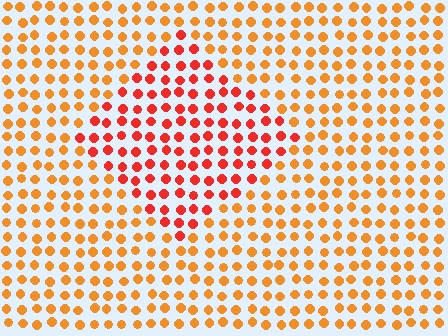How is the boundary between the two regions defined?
The boundary is defined purely by a slight shift in hue (about 30 degrees). Spacing, size, and orientation are identical on both sides.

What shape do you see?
I see a diamond.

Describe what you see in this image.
The image is filled with small orange elements in a uniform arrangement. A diamond-shaped region is visible where the elements are tinted to a slightly different hue, forming a subtle color boundary.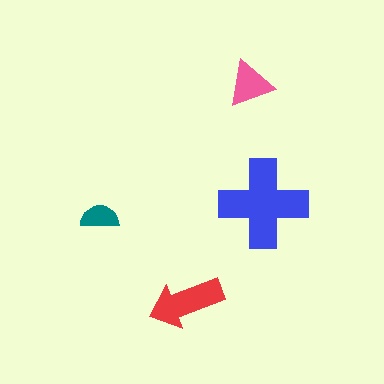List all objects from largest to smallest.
The blue cross, the red arrow, the pink triangle, the teal semicircle.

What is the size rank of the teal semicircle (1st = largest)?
4th.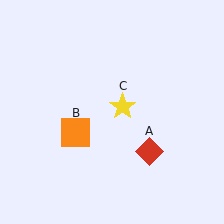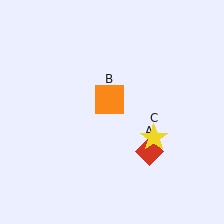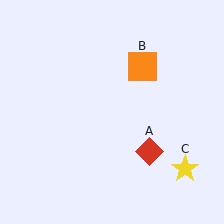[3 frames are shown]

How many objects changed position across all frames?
2 objects changed position: orange square (object B), yellow star (object C).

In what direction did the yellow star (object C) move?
The yellow star (object C) moved down and to the right.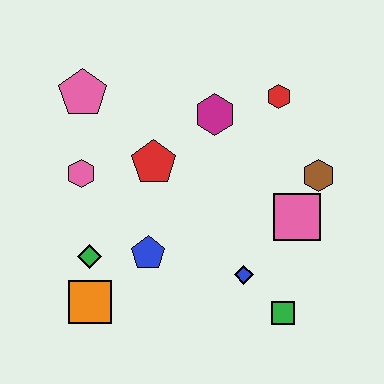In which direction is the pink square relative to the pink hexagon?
The pink square is to the right of the pink hexagon.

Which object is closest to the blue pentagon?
The green diamond is closest to the blue pentagon.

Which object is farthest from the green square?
The pink pentagon is farthest from the green square.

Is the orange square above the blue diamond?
No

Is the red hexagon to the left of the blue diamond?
No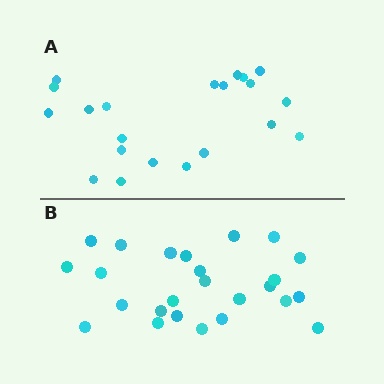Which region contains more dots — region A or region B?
Region B (the bottom region) has more dots.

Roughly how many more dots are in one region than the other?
Region B has about 4 more dots than region A.